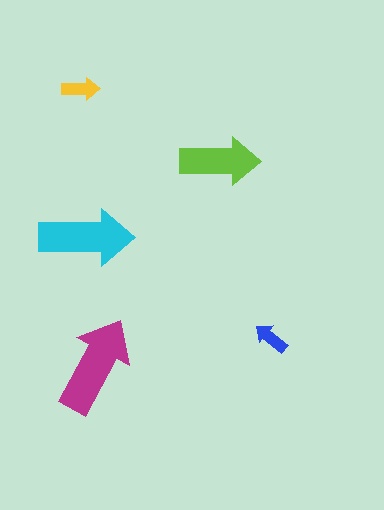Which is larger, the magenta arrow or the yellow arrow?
The magenta one.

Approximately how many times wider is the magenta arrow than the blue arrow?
About 2.5 times wider.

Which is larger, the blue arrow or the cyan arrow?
The cyan one.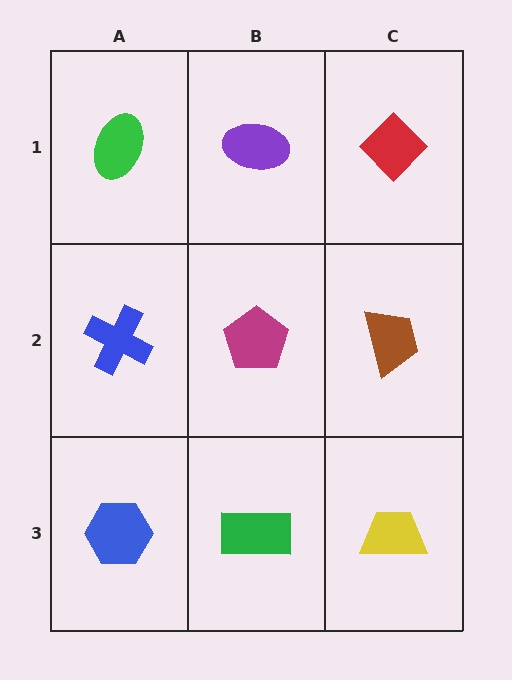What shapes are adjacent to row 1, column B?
A magenta pentagon (row 2, column B), a green ellipse (row 1, column A), a red diamond (row 1, column C).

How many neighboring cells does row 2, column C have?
3.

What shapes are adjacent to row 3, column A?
A blue cross (row 2, column A), a green rectangle (row 3, column B).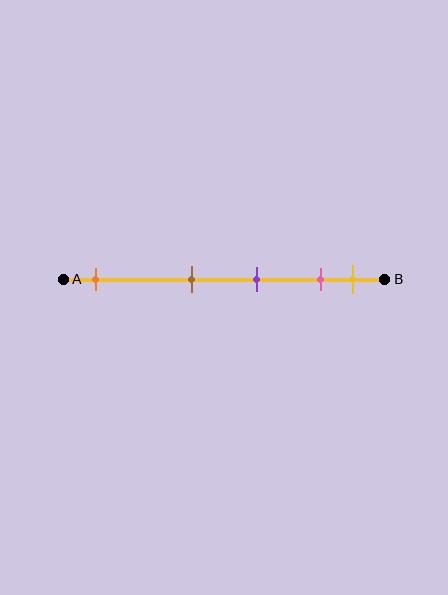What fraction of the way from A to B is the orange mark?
The orange mark is approximately 10% (0.1) of the way from A to B.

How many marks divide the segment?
There are 5 marks dividing the segment.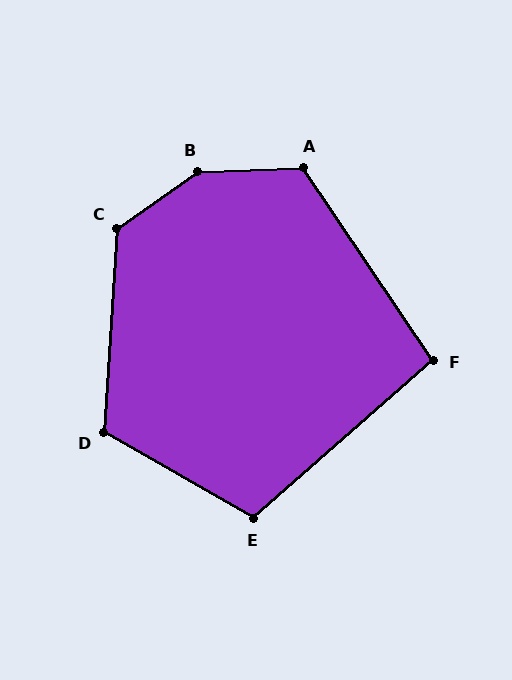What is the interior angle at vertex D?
Approximately 116 degrees (obtuse).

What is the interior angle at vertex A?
Approximately 122 degrees (obtuse).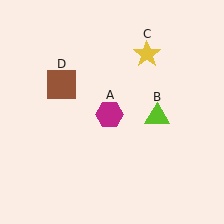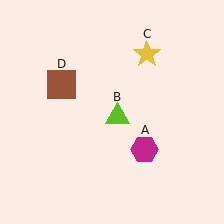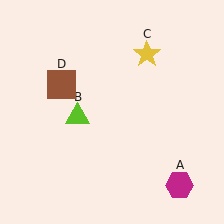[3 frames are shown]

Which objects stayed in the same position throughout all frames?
Yellow star (object C) and brown square (object D) remained stationary.